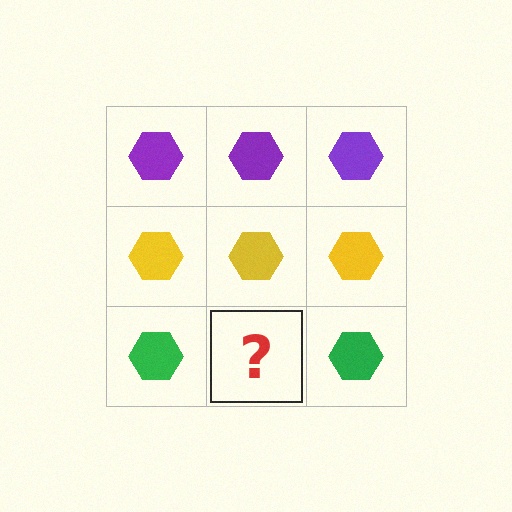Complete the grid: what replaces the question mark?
The question mark should be replaced with a green hexagon.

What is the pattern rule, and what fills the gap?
The rule is that each row has a consistent color. The gap should be filled with a green hexagon.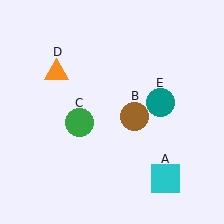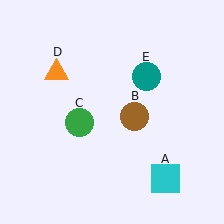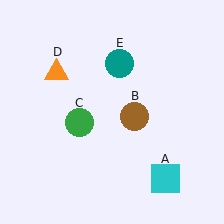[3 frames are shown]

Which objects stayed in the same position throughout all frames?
Cyan square (object A) and brown circle (object B) and green circle (object C) and orange triangle (object D) remained stationary.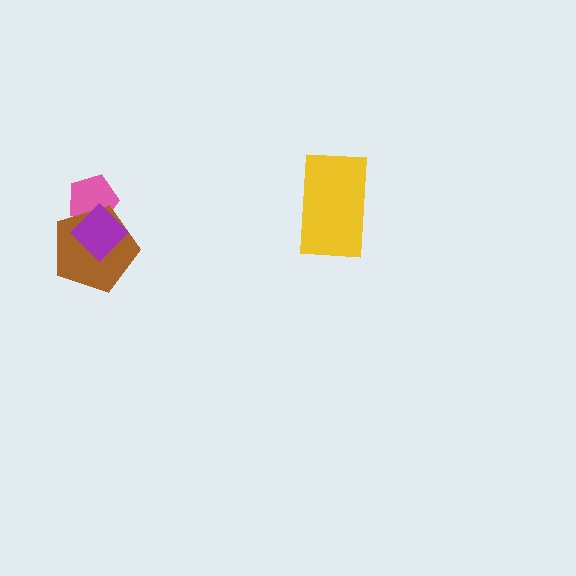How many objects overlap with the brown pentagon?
2 objects overlap with the brown pentagon.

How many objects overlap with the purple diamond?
2 objects overlap with the purple diamond.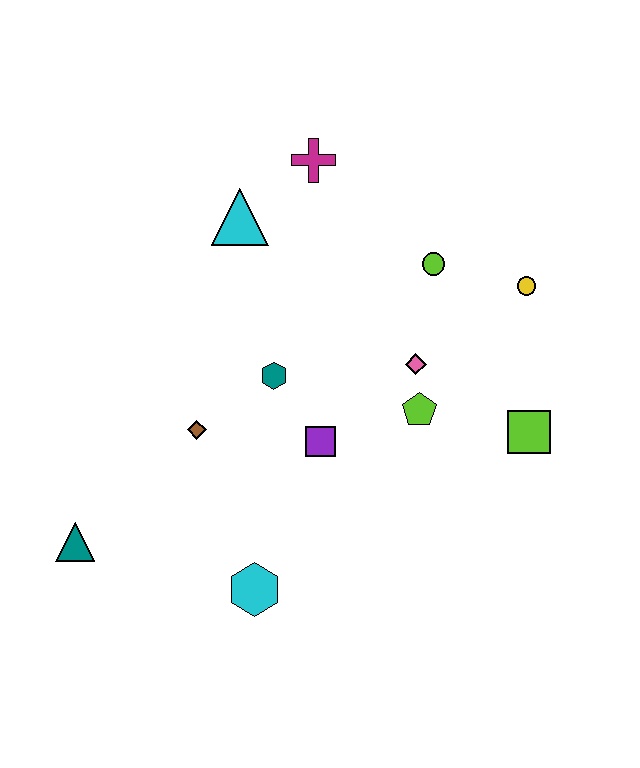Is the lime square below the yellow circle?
Yes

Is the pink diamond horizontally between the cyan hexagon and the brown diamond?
No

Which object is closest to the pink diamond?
The lime pentagon is closest to the pink diamond.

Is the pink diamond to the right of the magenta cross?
Yes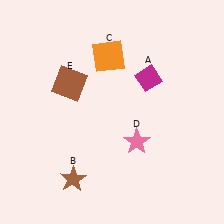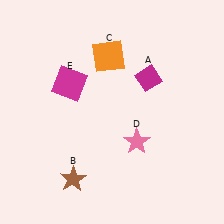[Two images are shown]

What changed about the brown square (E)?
In Image 1, E is brown. In Image 2, it changed to magenta.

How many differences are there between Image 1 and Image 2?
There is 1 difference between the two images.